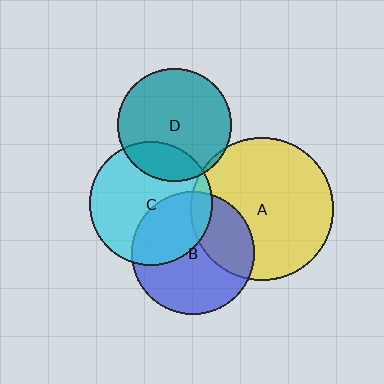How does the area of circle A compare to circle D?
Approximately 1.6 times.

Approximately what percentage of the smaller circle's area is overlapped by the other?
Approximately 20%.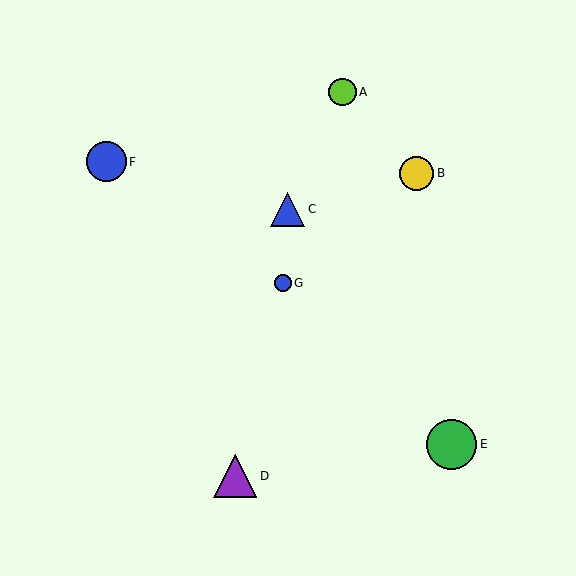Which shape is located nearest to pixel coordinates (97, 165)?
The blue circle (labeled F) at (106, 162) is nearest to that location.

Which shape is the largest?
The green circle (labeled E) is the largest.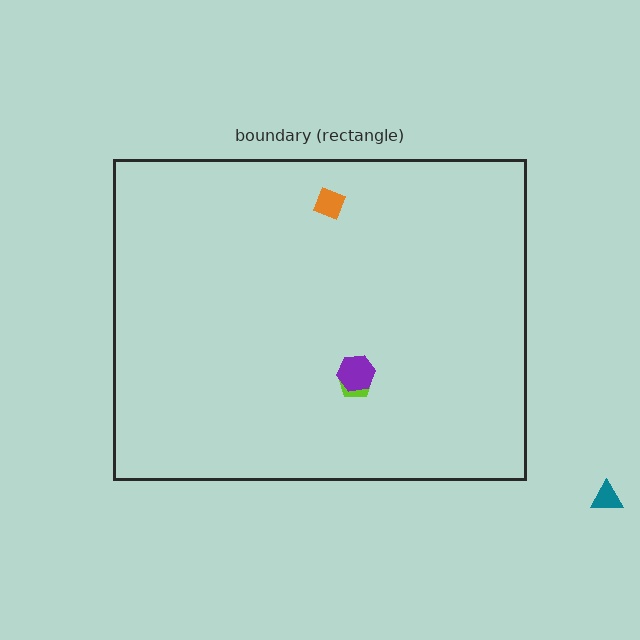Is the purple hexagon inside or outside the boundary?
Inside.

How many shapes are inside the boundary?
3 inside, 1 outside.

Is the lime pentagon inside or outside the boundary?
Inside.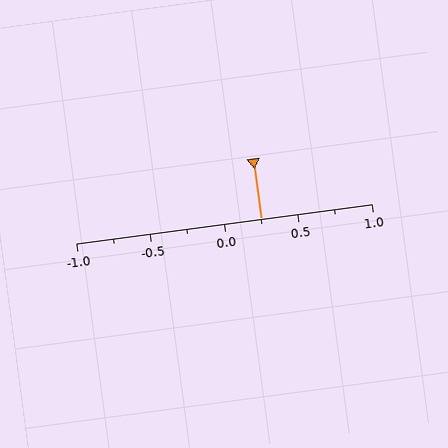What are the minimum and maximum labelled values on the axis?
The axis runs from -1.0 to 1.0.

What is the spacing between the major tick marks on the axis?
The major ticks are spaced 0.5 apart.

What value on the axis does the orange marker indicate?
The marker indicates approximately 0.25.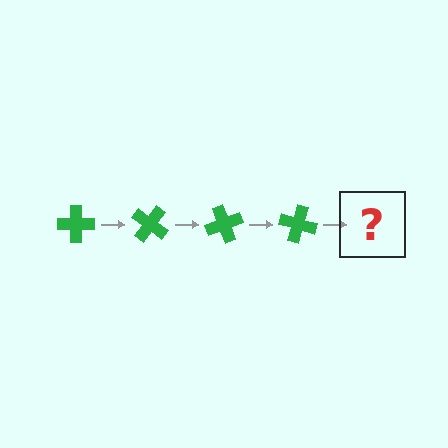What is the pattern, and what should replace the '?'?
The pattern is that the cross rotates 35 degrees each step. The '?' should be a green cross rotated 140 degrees.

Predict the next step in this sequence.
The next step is a green cross rotated 140 degrees.